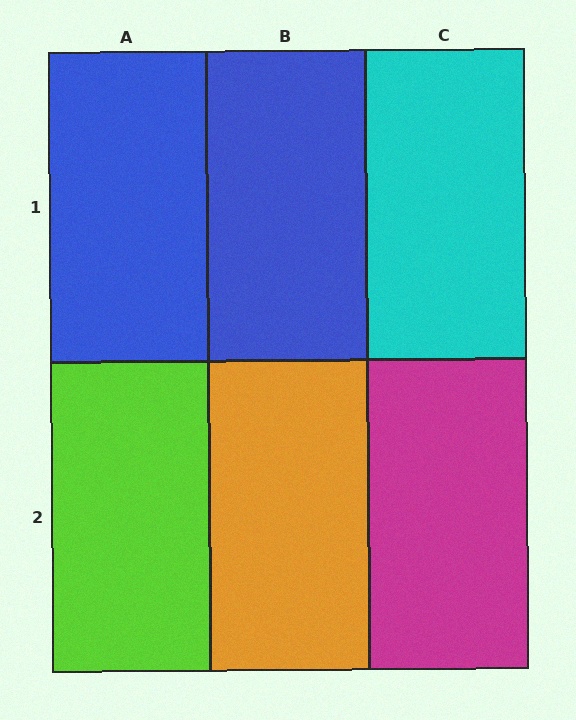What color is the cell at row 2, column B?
Orange.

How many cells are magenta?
1 cell is magenta.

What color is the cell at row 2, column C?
Magenta.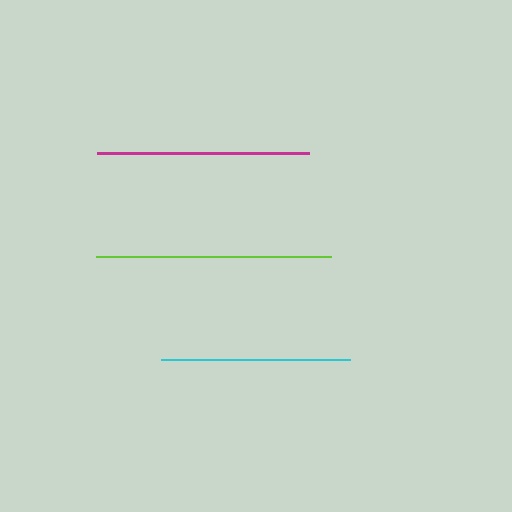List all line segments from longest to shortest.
From longest to shortest: lime, magenta, cyan.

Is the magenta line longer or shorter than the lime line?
The lime line is longer than the magenta line.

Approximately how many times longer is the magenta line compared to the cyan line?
The magenta line is approximately 1.1 times the length of the cyan line.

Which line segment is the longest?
The lime line is the longest at approximately 235 pixels.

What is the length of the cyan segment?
The cyan segment is approximately 189 pixels long.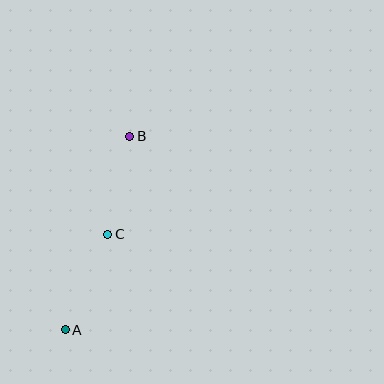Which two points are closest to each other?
Points B and C are closest to each other.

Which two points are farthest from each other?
Points A and B are farthest from each other.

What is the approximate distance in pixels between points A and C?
The distance between A and C is approximately 104 pixels.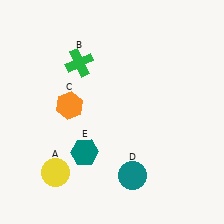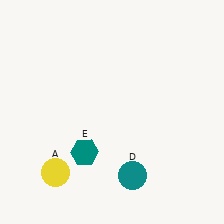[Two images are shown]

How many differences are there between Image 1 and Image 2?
There are 2 differences between the two images.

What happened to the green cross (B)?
The green cross (B) was removed in Image 2. It was in the top-left area of Image 1.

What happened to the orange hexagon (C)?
The orange hexagon (C) was removed in Image 2. It was in the top-left area of Image 1.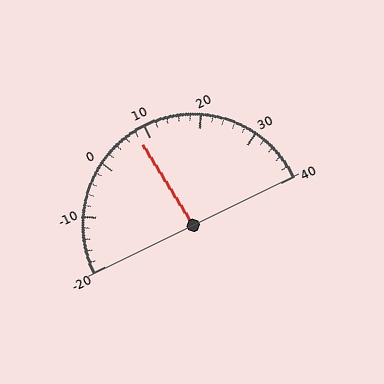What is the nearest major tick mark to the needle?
The nearest major tick mark is 10.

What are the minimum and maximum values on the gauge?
The gauge ranges from -20 to 40.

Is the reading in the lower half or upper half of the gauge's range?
The reading is in the lower half of the range (-20 to 40).